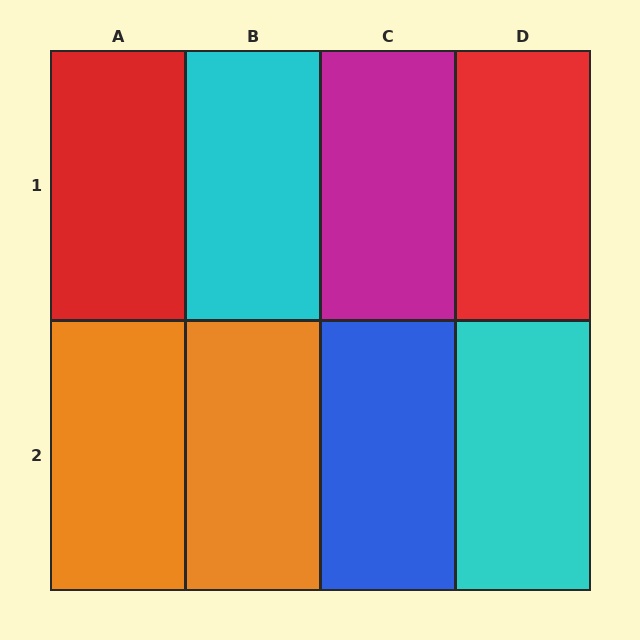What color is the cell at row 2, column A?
Orange.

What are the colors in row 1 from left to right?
Red, cyan, magenta, red.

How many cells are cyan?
2 cells are cyan.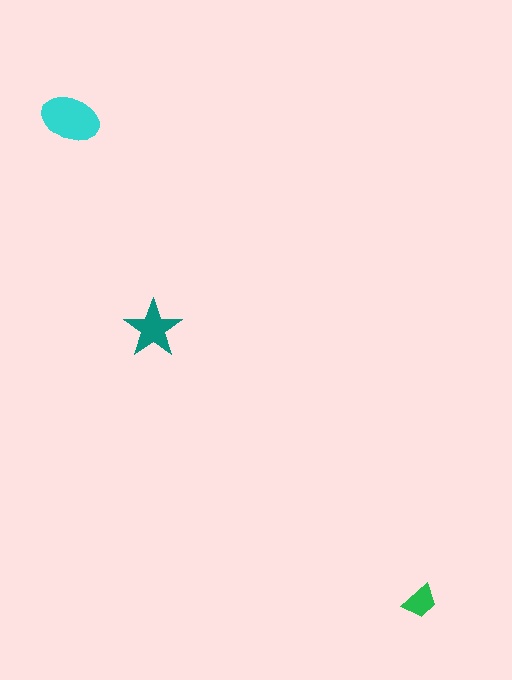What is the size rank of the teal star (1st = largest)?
2nd.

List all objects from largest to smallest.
The cyan ellipse, the teal star, the green trapezoid.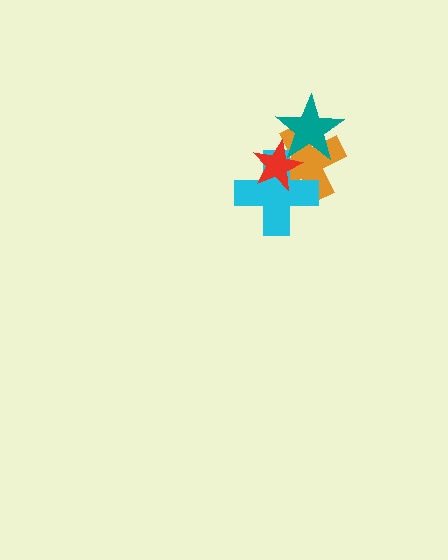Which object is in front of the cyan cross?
The red star is in front of the cyan cross.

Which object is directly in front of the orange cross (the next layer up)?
The cyan cross is directly in front of the orange cross.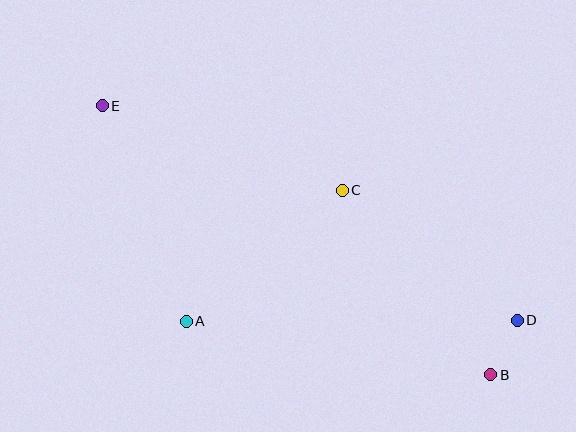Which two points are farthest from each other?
Points B and E are farthest from each other.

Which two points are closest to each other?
Points B and D are closest to each other.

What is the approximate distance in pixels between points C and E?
The distance between C and E is approximately 255 pixels.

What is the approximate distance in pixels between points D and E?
The distance between D and E is approximately 467 pixels.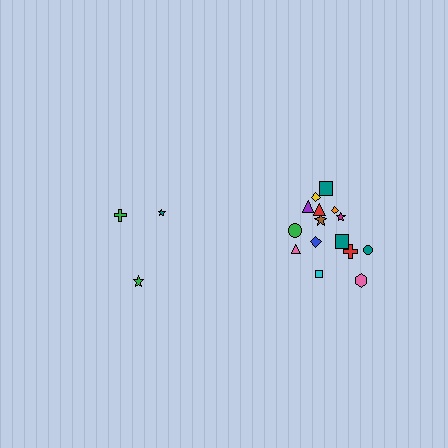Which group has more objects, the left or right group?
The right group.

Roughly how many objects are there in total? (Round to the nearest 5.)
Roughly 20 objects in total.